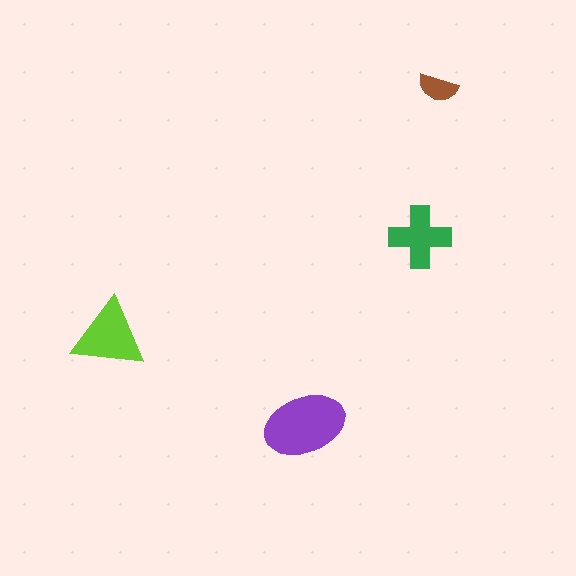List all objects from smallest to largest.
The brown semicircle, the green cross, the lime triangle, the purple ellipse.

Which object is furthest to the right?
The brown semicircle is rightmost.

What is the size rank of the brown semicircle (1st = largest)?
4th.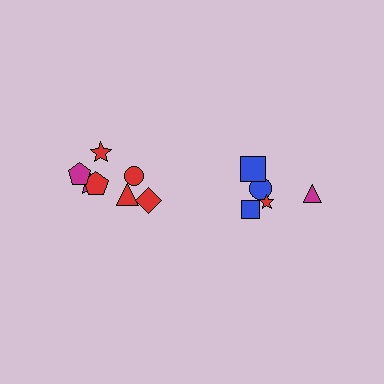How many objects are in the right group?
There are 5 objects.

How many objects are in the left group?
There are 7 objects.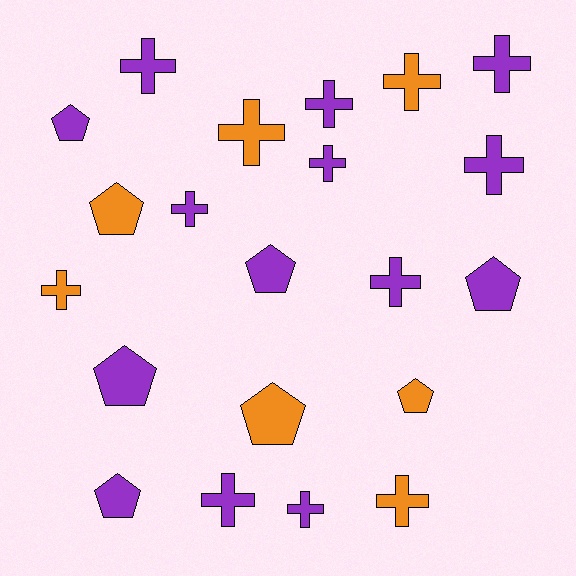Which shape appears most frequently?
Cross, with 13 objects.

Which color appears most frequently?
Purple, with 14 objects.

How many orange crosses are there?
There are 4 orange crosses.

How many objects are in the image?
There are 21 objects.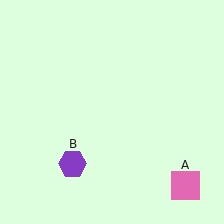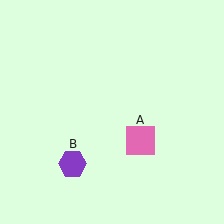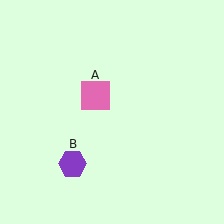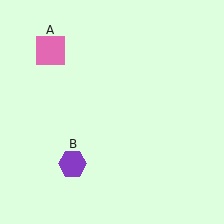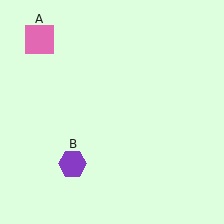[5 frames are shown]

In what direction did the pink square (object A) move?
The pink square (object A) moved up and to the left.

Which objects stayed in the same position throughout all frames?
Purple hexagon (object B) remained stationary.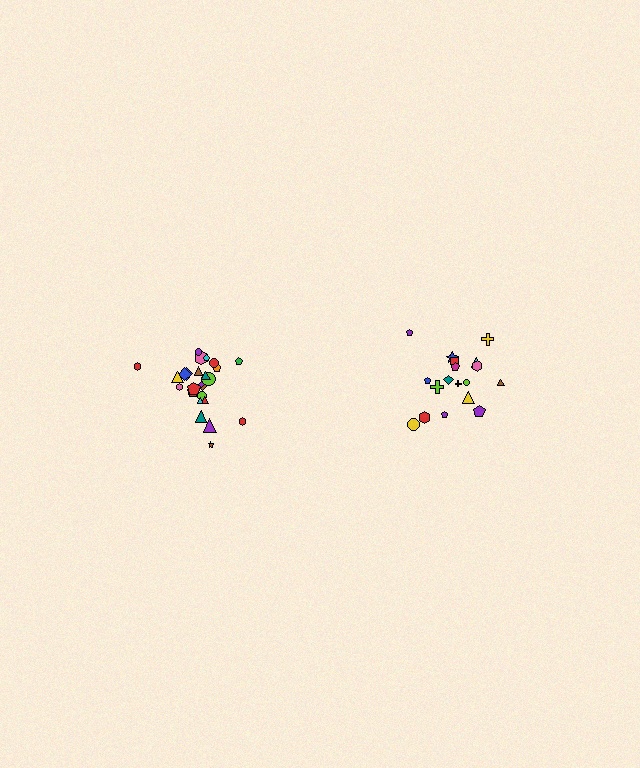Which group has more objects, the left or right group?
The left group.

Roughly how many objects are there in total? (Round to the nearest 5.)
Roughly 45 objects in total.